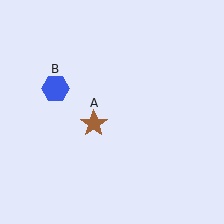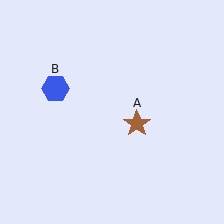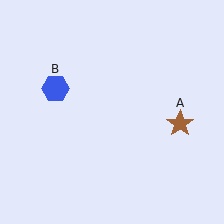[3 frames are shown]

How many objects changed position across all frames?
1 object changed position: brown star (object A).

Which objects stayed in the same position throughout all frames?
Blue hexagon (object B) remained stationary.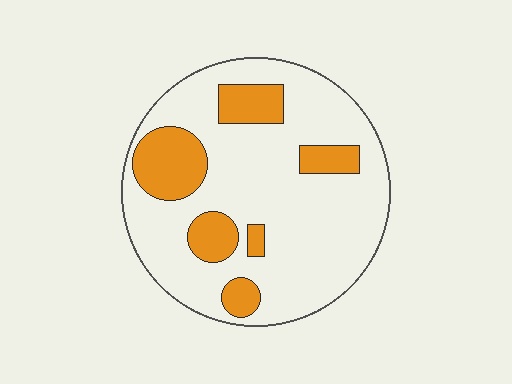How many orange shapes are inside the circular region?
6.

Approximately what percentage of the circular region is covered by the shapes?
Approximately 25%.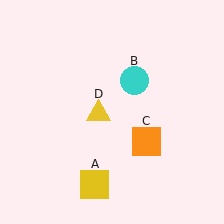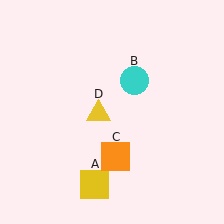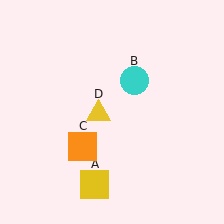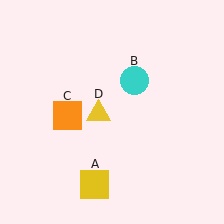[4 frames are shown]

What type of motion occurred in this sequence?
The orange square (object C) rotated clockwise around the center of the scene.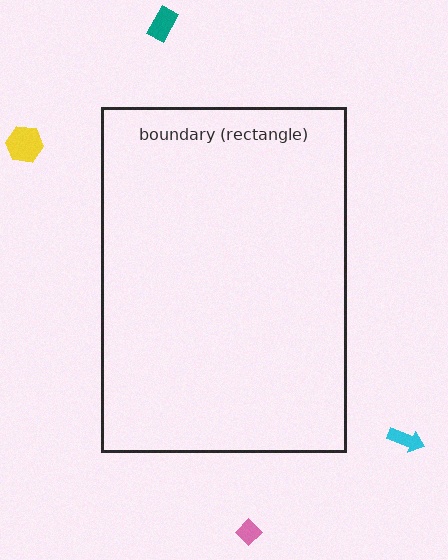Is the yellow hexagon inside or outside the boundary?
Outside.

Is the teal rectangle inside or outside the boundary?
Outside.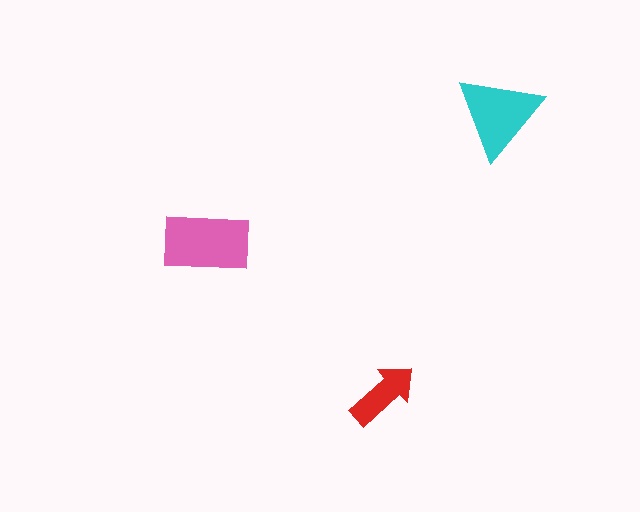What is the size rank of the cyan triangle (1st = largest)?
2nd.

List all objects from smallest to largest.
The red arrow, the cyan triangle, the pink rectangle.